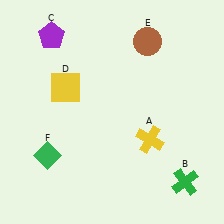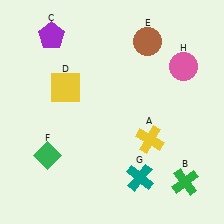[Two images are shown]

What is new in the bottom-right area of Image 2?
A teal cross (G) was added in the bottom-right area of Image 2.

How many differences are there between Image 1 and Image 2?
There are 2 differences between the two images.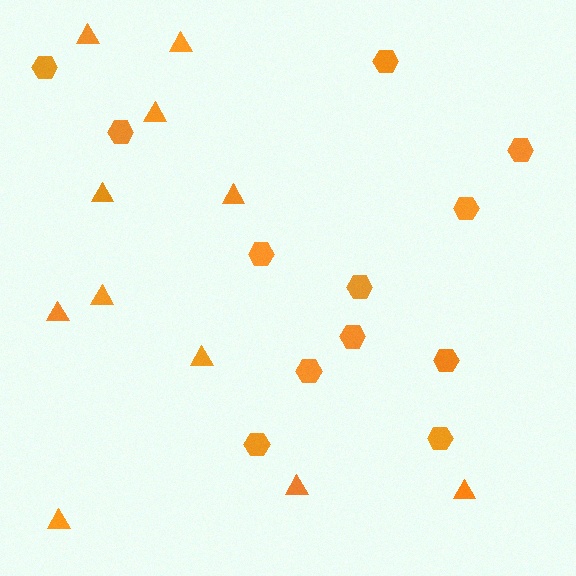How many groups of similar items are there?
There are 2 groups: one group of hexagons (12) and one group of triangles (11).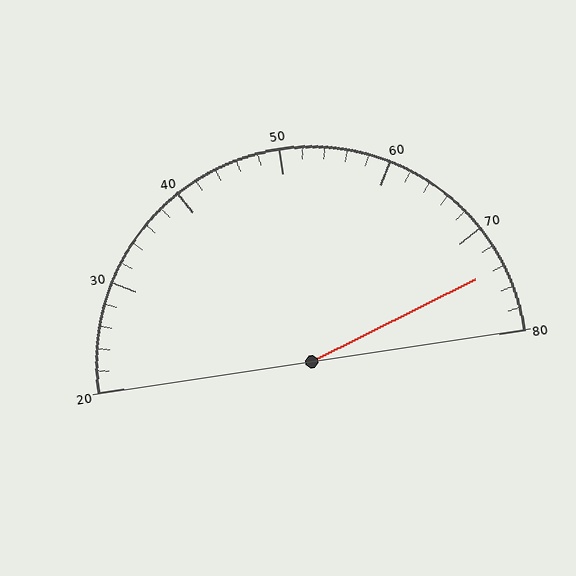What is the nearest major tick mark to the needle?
The nearest major tick mark is 70.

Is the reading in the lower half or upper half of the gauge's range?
The reading is in the upper half of the range (20 to 80).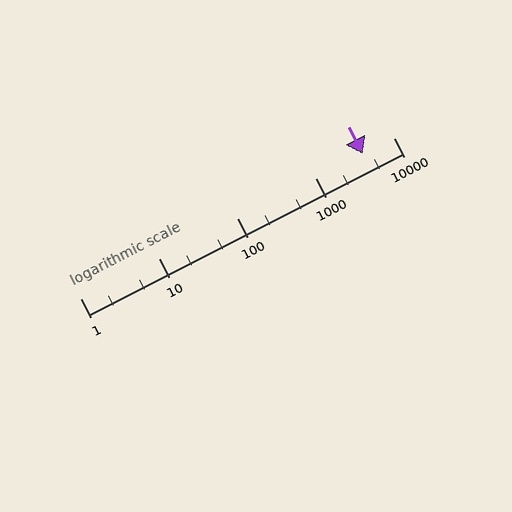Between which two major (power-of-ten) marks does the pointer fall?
The pointer is between 1000 and 10000.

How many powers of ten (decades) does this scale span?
The scale spans 4 decades, from 1 to 10000.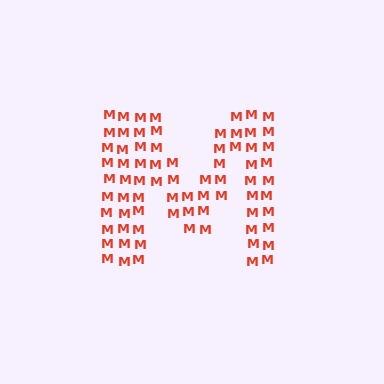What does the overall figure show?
The overall figure shows the letter M.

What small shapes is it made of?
It is made of small letter M's.